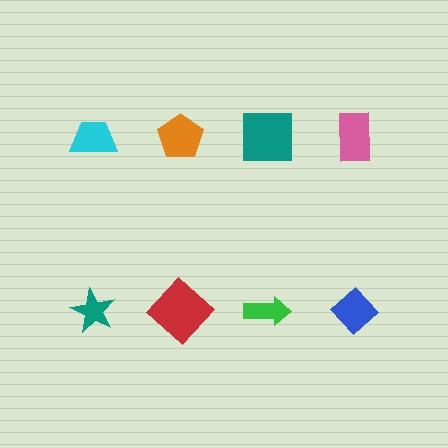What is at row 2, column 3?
A green arrow.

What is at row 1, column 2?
An orange pentagon.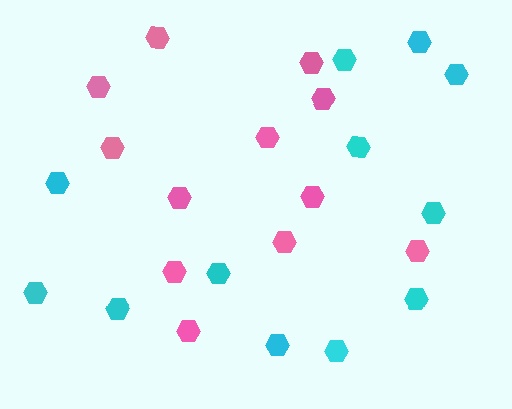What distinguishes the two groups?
There are 2 groups: one group of cyan hexagons (12) and one group of pink hexagons (12).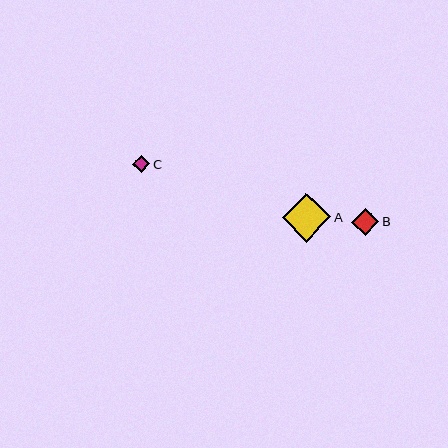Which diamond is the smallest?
Diamond C is the smallest with a size of approximately 17 pixels.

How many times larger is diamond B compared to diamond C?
Diamond B is approximately 1.6 times the size of diamond C.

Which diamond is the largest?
Diamond A is the largest with a size of approximately 49 pixels.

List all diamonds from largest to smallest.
From largest to smallest: A, B, C.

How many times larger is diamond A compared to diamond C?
Diamond A is approximately 2.9 times the size of diamond C.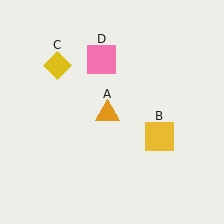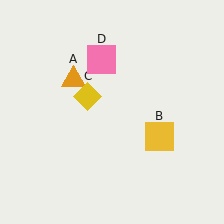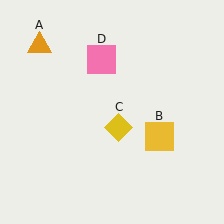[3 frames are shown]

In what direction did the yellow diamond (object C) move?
The yellow diamond (object C) moved down and to the right.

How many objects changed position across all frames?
2 objects changed position: orange triangle (object A), yellow diamond (object C).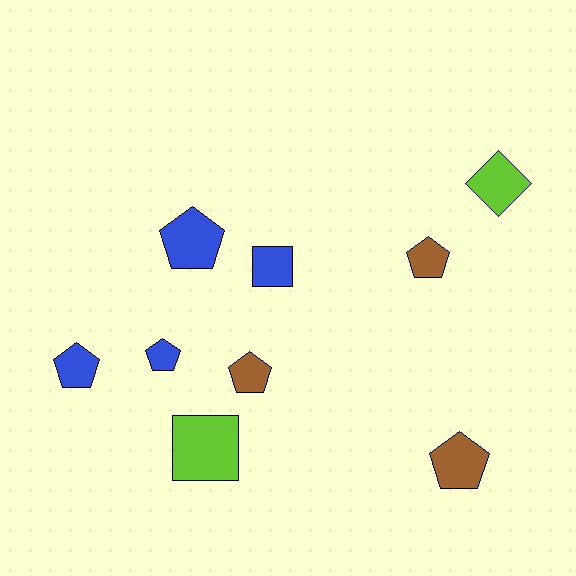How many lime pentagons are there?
There are no lime pentagons.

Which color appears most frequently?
Blue, with 4 objects.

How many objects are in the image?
There are 9 objects.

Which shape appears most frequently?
Pentagon, with 6 objects.